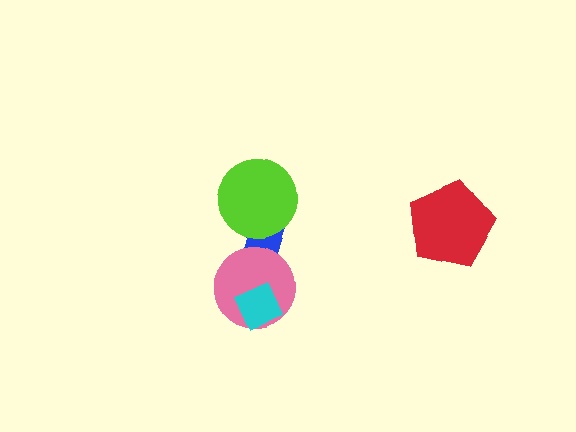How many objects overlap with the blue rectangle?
2 objects overlap with the blue rectangle.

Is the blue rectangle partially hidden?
Yes, it is partially covered by another shape.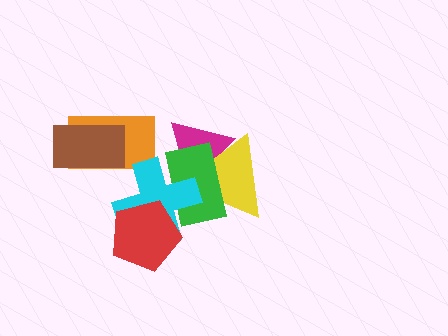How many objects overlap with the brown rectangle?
1 object overlaps with the brown rectangle.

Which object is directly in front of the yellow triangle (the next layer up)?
The green rectangle is directly in front of the yellow triangle.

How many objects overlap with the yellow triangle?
3 objects overlap with the yellow triangle.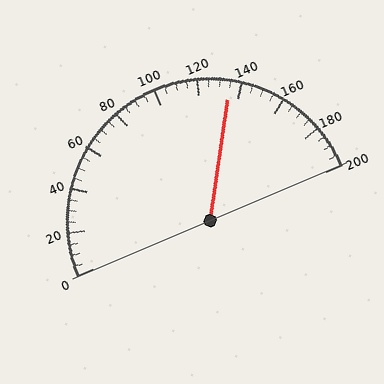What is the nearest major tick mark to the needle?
The nearest major tick mark is 140.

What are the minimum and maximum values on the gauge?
The gauge ranges from 0 to 200.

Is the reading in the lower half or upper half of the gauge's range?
The reading is in the upper half of the range (0 to 200).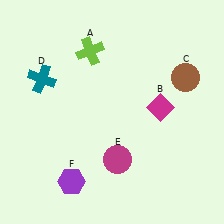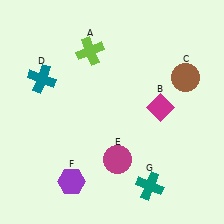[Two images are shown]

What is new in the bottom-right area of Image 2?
A teal cross (G) was added in the bottom-right area of Image 2.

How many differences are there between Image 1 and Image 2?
There is 1 difference between the two images.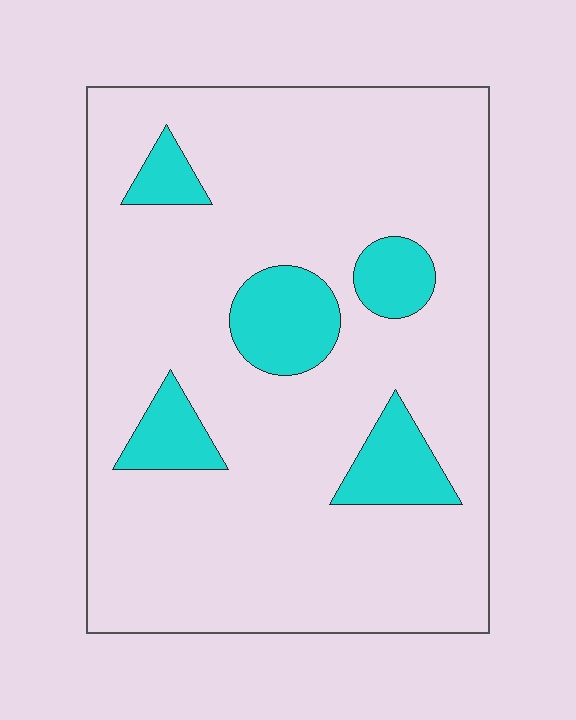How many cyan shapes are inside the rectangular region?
5.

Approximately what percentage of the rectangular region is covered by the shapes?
Approximately 15%.